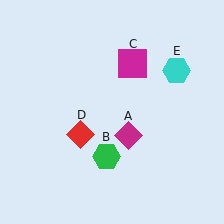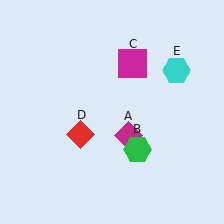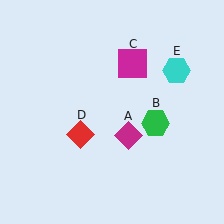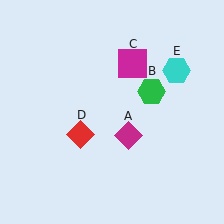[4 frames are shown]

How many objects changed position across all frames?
1 object changed position: green hexagon (object B).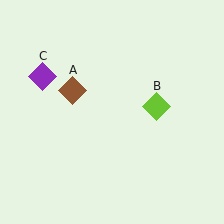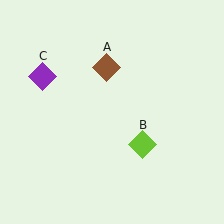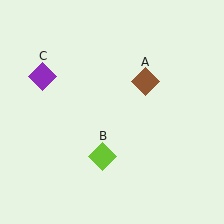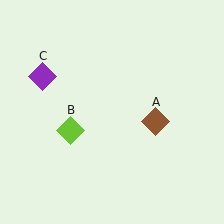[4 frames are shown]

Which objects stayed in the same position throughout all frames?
Purple diamond (object C) remained stationary.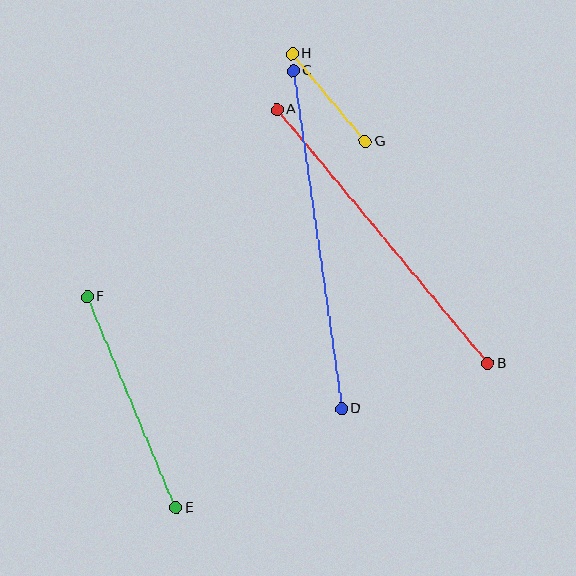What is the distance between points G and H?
The distance is approximately 114 pixels.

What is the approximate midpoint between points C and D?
The midpoint is at approximately (317, 240) pixels.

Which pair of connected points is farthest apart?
Points C and D are farthest apart.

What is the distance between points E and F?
The distance is approximately 229 pixels.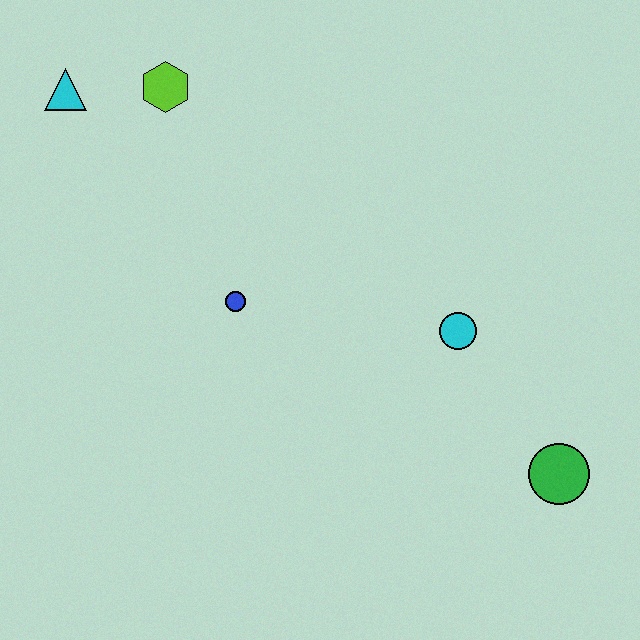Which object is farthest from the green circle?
The cyan triangle is farthest from the green circle.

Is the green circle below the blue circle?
Yes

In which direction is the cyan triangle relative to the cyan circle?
The cyan triangle is to the left of the cyan circle.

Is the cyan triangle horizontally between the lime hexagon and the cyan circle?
No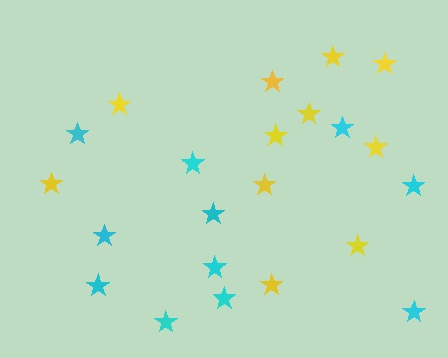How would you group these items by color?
There are 2 groups: one group of cyan stars (11) and one group of yellow stars (11).